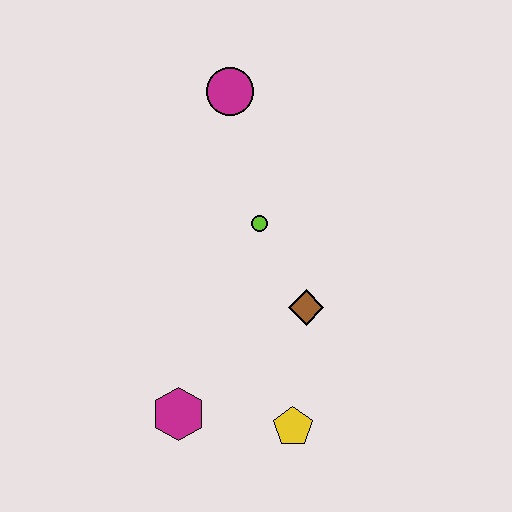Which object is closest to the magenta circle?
The lime circle is closest to the magenta circle.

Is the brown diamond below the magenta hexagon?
No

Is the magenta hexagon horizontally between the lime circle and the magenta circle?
No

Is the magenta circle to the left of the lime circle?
Yes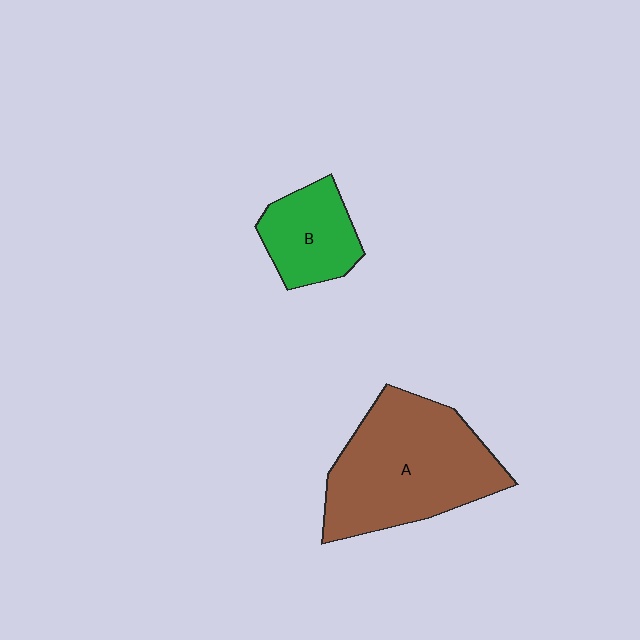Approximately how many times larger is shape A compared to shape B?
Approximately 2.2 times.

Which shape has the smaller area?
Shape B (green).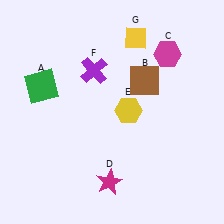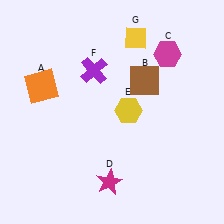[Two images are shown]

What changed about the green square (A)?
In Image 1, A is green. In Image 2, it changed to orange.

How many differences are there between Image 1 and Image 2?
There is 1 difference between the two images.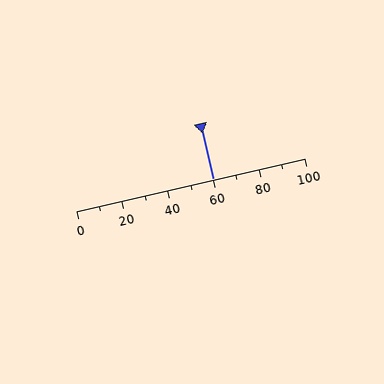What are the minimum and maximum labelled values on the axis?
The axis runs from 0 to 100.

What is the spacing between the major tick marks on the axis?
The major ticks are spaced 20 apart.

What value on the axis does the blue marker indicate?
The marker indicates approximately 60.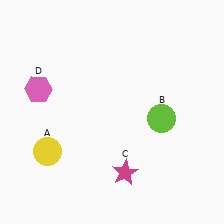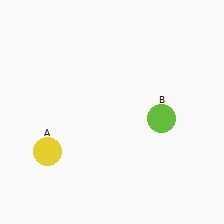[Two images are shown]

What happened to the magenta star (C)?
The magenta star (C) was removed in Image 2. It was in the bottom-right area of Image 1.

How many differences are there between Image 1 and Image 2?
There are 2 differences between the two images.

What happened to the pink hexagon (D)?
The pink hexagon (D) was removed in Image 2. It was in the top-left area of Image 1.